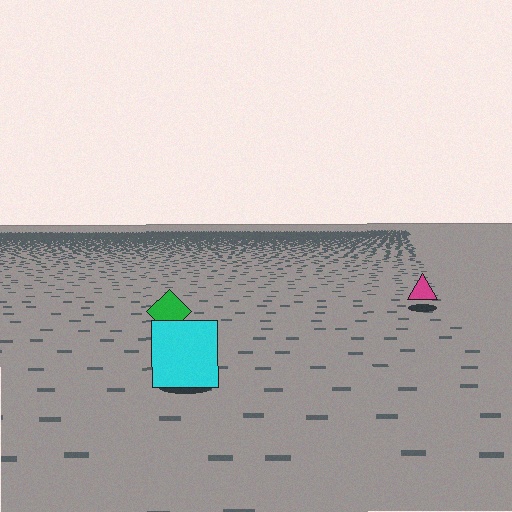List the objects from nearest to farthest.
From nearest to farthest: the cyan square, the green diamond, the magenta triangle.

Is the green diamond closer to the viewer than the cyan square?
No. The cyan square is closer — you can tell from the texture gradient: the ground texture is coarser near it.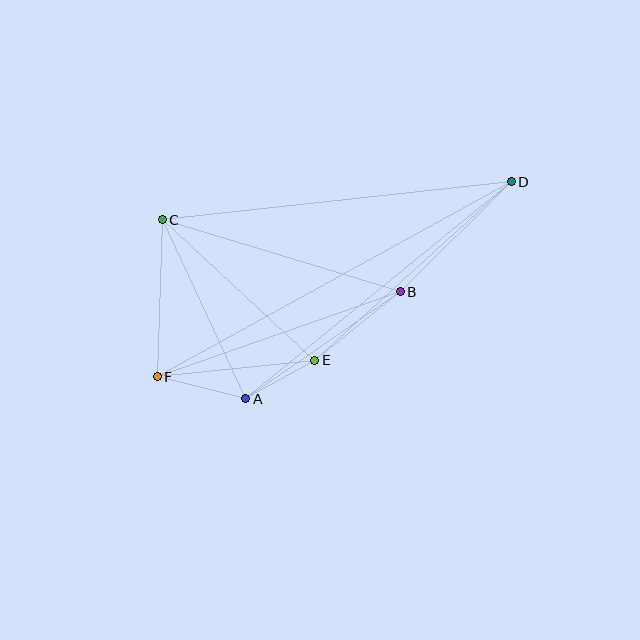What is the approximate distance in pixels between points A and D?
The distance between A and D is approximately 343 pixels.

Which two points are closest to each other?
Points A and E are closest to each other.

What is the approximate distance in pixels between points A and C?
The distance between A and C is approximately 197 pixels.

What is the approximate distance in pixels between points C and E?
The distance between C and E is approximately 207 pixels.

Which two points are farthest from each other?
Points D and F are farthest from each other.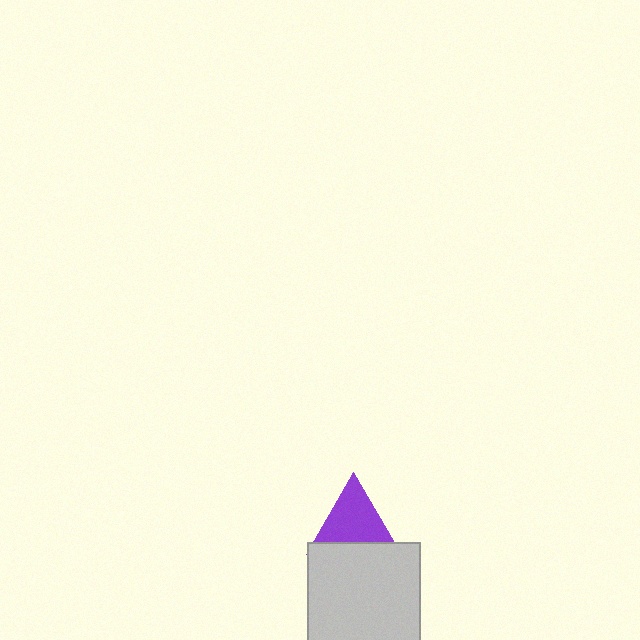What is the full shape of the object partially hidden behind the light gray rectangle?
The partially hidden object is a purple triangle.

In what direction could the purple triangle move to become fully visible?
The purple triangle could move up. That would shift it out from behind the light gray rectangle entirely.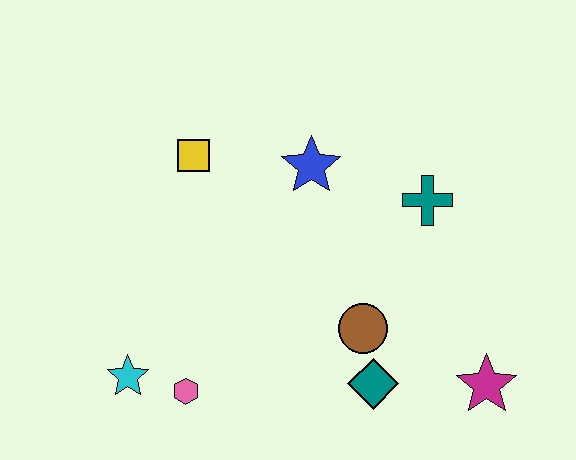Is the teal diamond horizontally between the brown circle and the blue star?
No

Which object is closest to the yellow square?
The blue star is closest to the yellow square.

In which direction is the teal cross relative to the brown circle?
The teal cross is above the brown circle.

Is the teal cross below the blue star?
Yes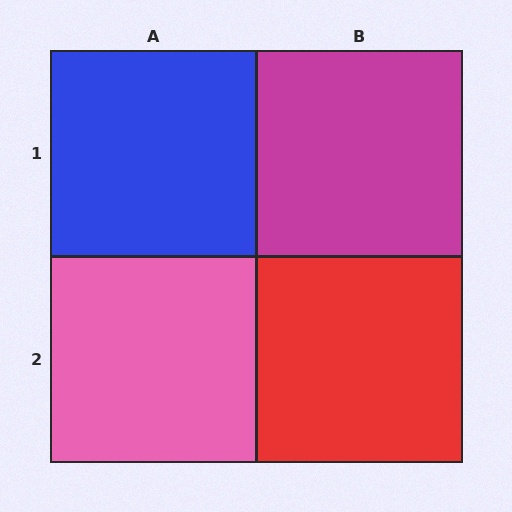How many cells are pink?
1 cell is pink.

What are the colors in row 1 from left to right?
Blue, magenta.